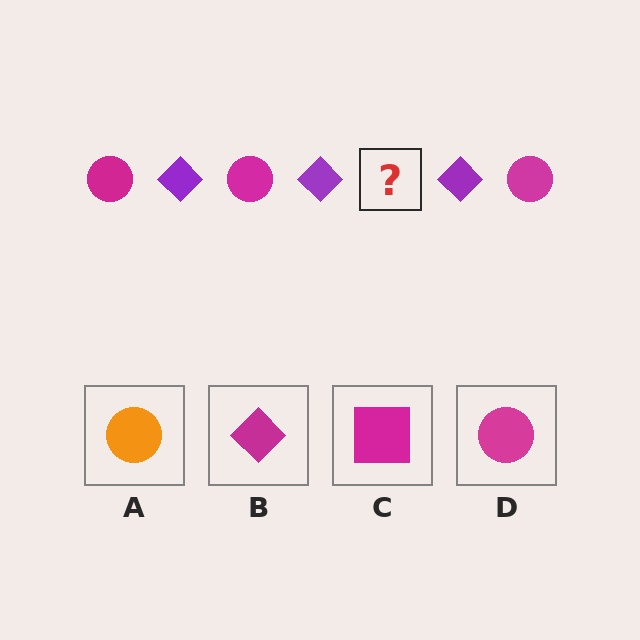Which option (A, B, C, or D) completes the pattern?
D.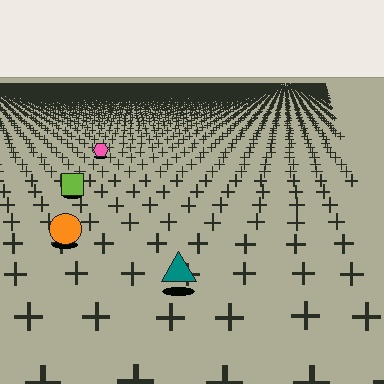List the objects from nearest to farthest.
From nearest to farthest: the teal triangle, the orange circle, the lime square, the pink hexagon.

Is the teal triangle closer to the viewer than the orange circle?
Yes. The teal triangle is closer — you can tell from the texture gradient: the ground texture is coarser near it.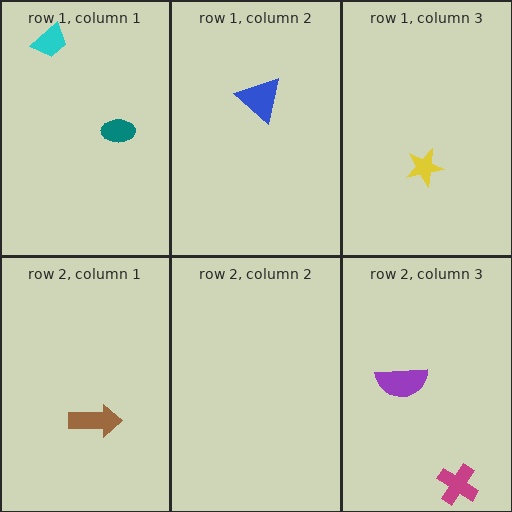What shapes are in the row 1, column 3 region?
The yellow star.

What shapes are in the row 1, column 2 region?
The blue triangle.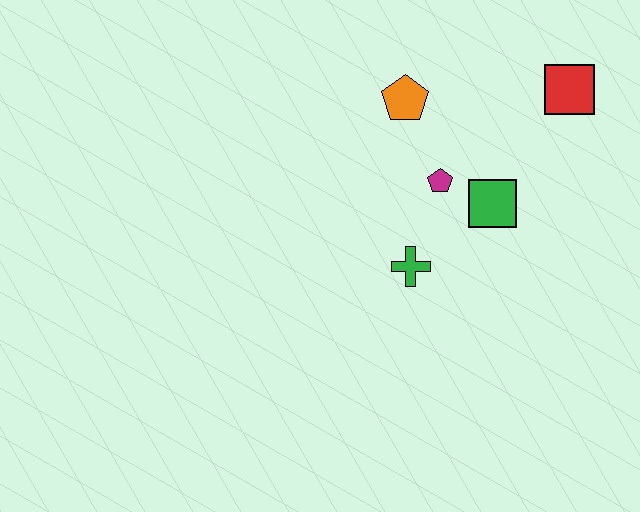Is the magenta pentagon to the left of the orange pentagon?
No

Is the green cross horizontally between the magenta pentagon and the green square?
No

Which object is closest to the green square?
The magenta pentagon is closest to the green square.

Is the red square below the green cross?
No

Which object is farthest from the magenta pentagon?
The red square is farthest from the magenta pentagon.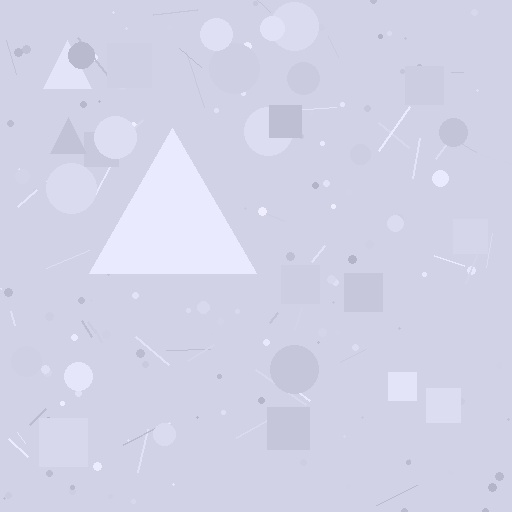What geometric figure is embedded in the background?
A triangle is embedded in the background.